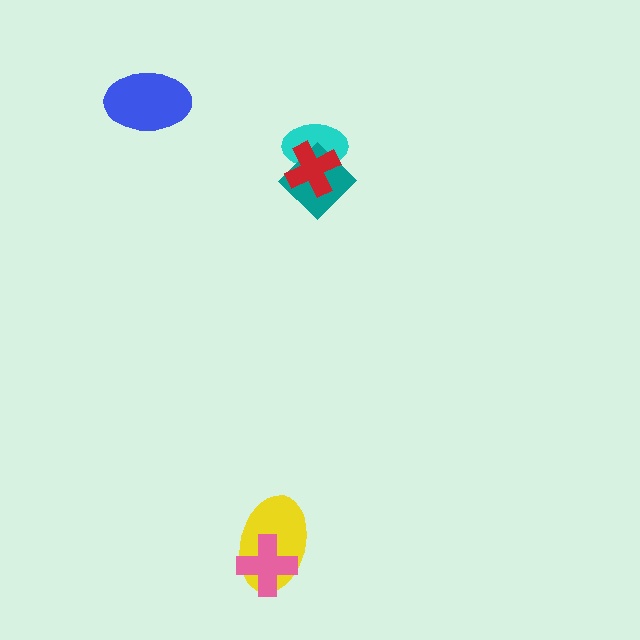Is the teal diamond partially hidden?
Yes, it is partially covered by another shape.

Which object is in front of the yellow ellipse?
The pink cross is in front of the yellow ellipse.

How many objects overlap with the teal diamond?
2 objects overlap with the teal diamond.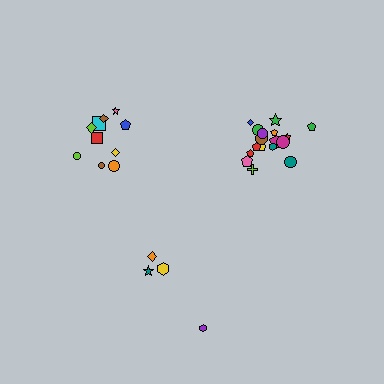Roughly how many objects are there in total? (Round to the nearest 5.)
Roughly 30 objects in total.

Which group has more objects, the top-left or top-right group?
The top-right group.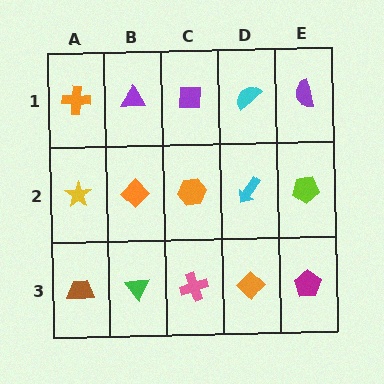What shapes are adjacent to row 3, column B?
An orange diamond (row 2, column B), a brown trapezoid (row 3, column A), a pink cross (row 3, column C).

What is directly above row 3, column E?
A lime pentagon.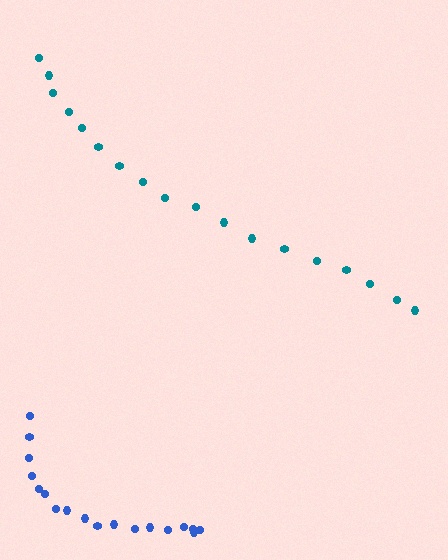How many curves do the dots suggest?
There are 2 distinct paths.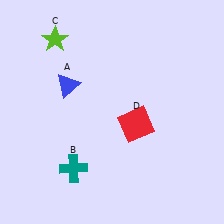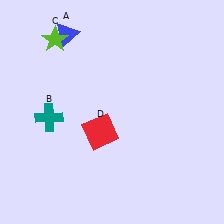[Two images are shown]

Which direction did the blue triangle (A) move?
The blue triangle (A) moved up.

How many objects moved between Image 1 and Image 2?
3 objects moved between the two images.